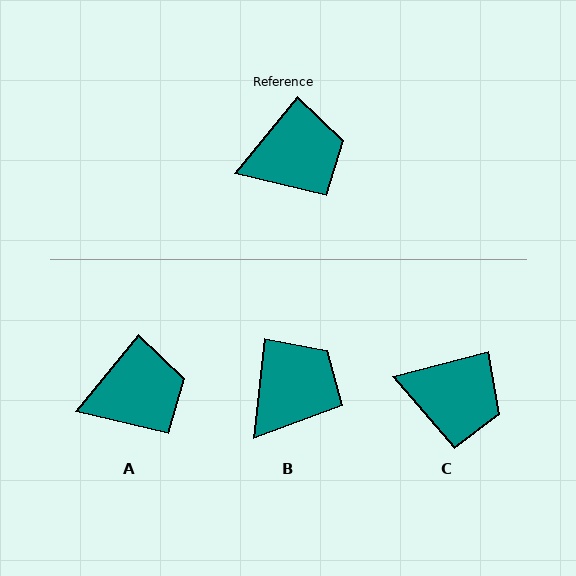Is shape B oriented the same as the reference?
No, it is off by about 33 degrees.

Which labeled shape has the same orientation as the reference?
A.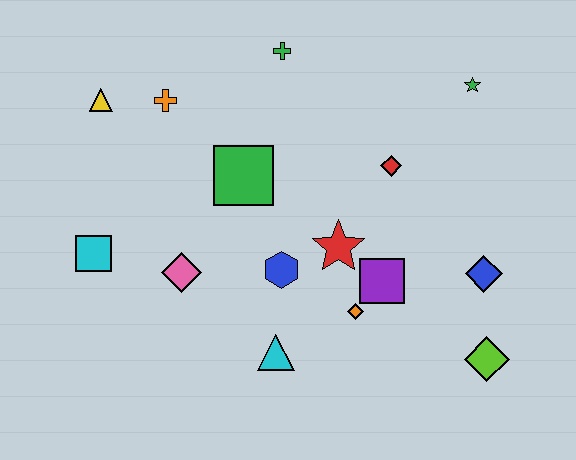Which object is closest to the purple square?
The orange diamond is closest to the purple square.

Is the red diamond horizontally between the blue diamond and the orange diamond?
Yes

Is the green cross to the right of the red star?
No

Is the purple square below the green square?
Yes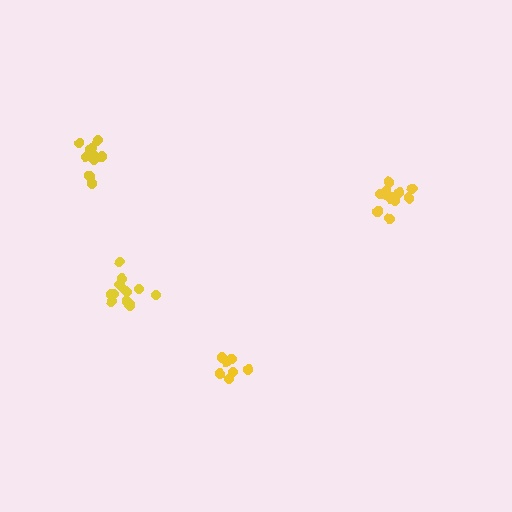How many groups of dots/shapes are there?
There are 4 groups.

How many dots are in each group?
Group 1: 7 dots, Group 2: 10 dots, Group 3: 13 dots, Group 4: 13 dots (43 total).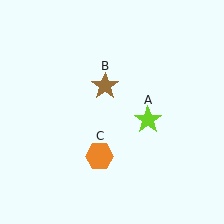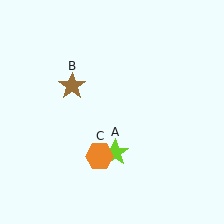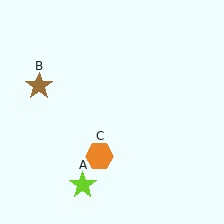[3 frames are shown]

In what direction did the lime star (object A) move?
The lime star (object A) moved down and to the left.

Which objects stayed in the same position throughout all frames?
Orange hexagon (object C) remained stationary.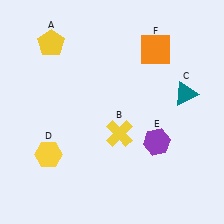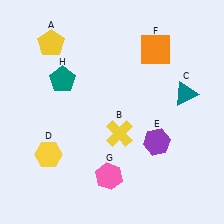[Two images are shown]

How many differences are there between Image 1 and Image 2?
There are 2 differences between the two images.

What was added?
A pink hexagon (G), a teal pentagon (H) were added in Image 2.